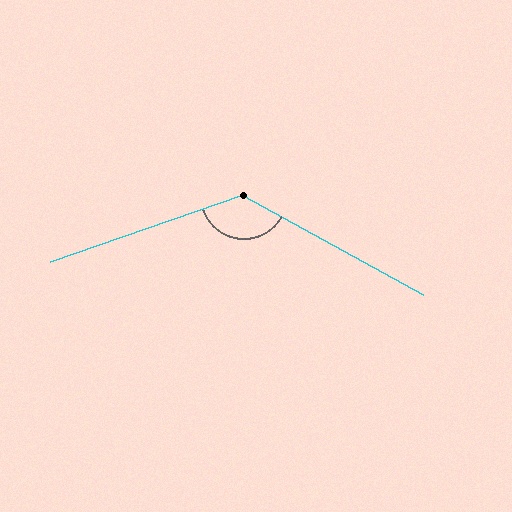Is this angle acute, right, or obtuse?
It is obtuse.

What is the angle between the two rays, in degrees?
Approximately 132 degrees.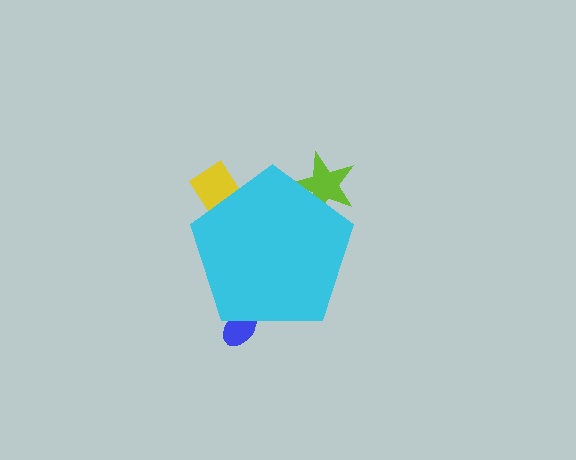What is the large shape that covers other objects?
A cyan pentagon.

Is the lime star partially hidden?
Yes, the lime star is partially hidden behind the cyan pentagon.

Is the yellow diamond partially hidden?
Yes, the yellow diamond is partially hidden behind the cyan pentagon.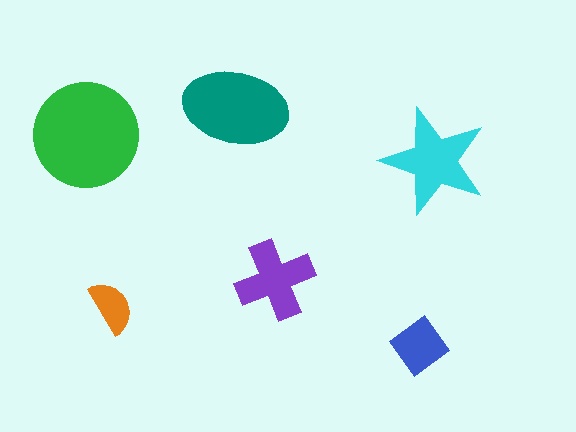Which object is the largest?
The green circle.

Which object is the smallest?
The orange semicircle.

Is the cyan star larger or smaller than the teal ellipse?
Smaller.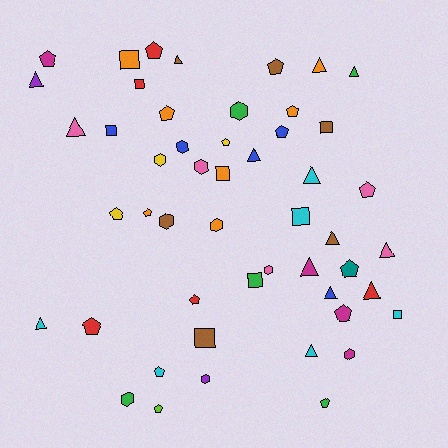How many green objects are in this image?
There are 5 green objects.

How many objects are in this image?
There are 50 objects.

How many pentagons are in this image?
There are 17 pentagons.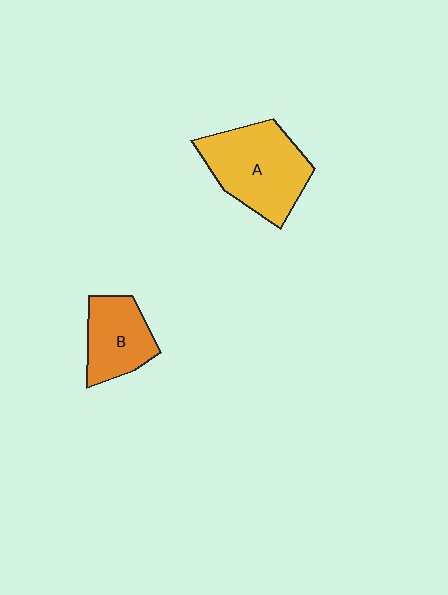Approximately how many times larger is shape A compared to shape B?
Approximately 1.6 times.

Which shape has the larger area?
Shape A (yellow).